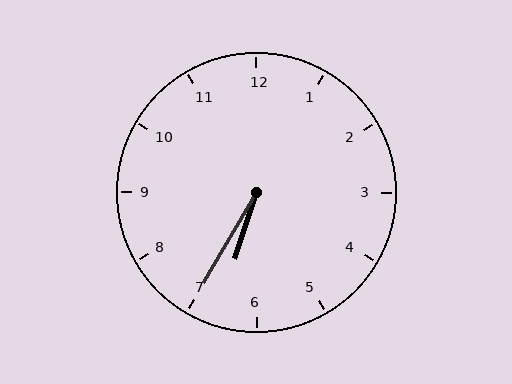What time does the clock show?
6:35.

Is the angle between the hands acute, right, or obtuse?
It is acute.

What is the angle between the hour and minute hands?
Approximately 12 degrees.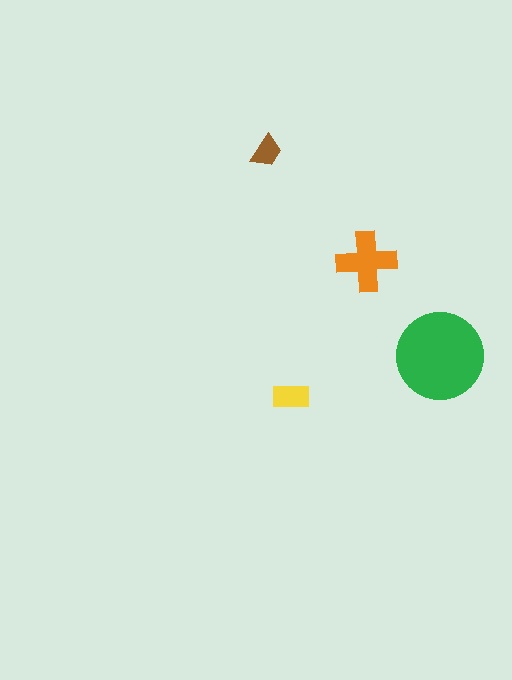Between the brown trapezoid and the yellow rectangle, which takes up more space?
The yellow rectangle.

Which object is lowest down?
The yellow rectangle is bottommost.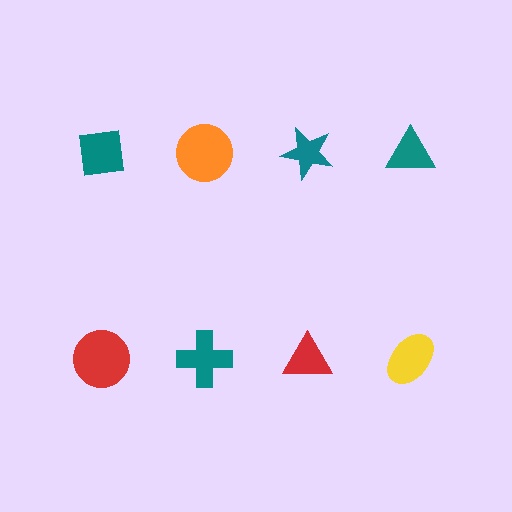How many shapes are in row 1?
4 shapes.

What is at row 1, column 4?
A teal triangle.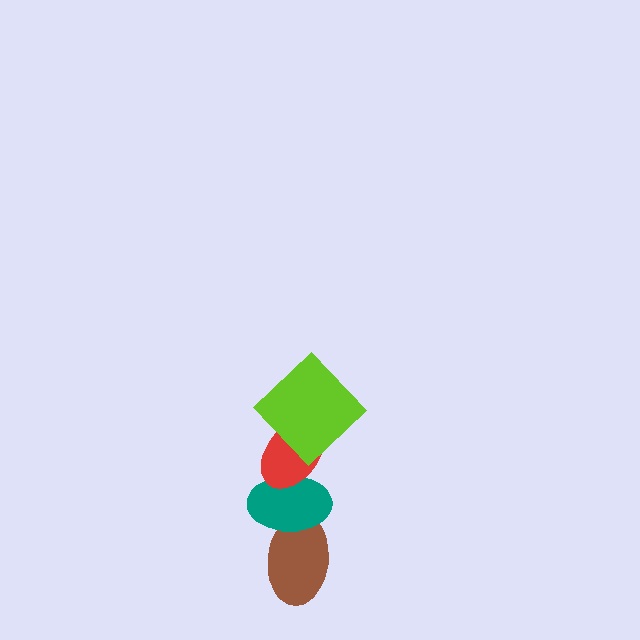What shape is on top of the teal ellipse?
The red ellipse is on top of the teal ellipse.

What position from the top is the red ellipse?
The red ellipse is 2nd from the top.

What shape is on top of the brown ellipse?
The teal ellipse is on top of the brown ellipse.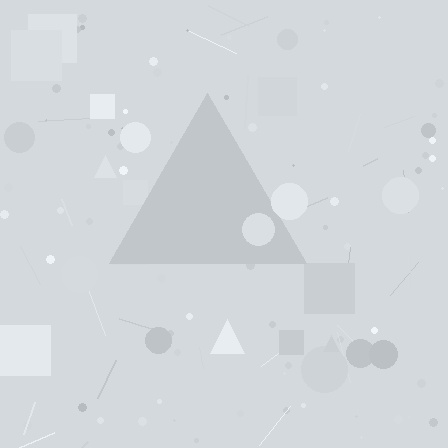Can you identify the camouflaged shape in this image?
The camouflaged shape is a triangle.